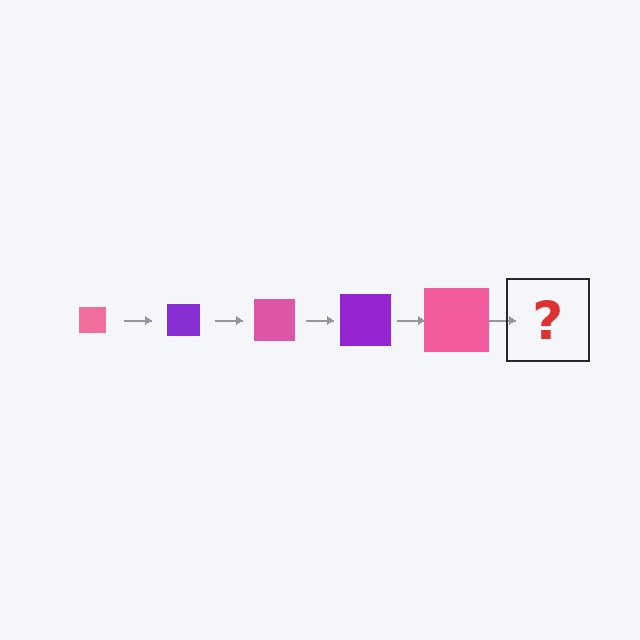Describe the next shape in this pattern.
It should be a purple square, larger than the previous one.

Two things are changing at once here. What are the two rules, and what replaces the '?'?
The two rules are that the square grows larger each step and the color cycles through pink and purple. The '?' should be a purple square, larger than the previous one.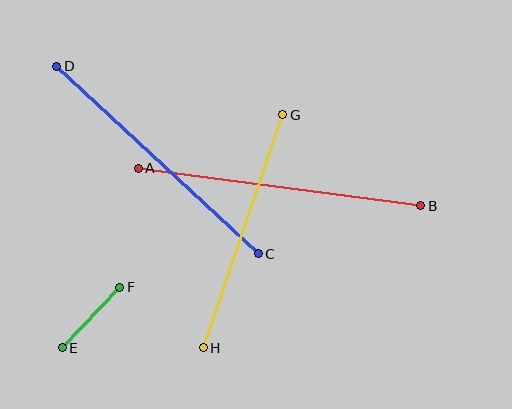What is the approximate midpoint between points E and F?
The midpoint is at approximately (91, 317) pixels.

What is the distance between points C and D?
The distance is approximately 275 pixels.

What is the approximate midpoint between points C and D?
The midpoint is at approximately (158, 160) pixels.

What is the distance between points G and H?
The distance is approximately 246 pixels.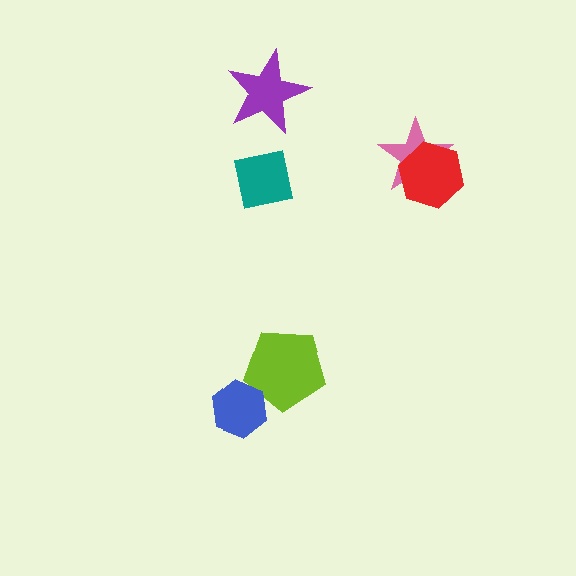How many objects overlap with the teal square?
0 objects overlap with the teal square.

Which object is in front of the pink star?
The red hexagon is in front of the pink star.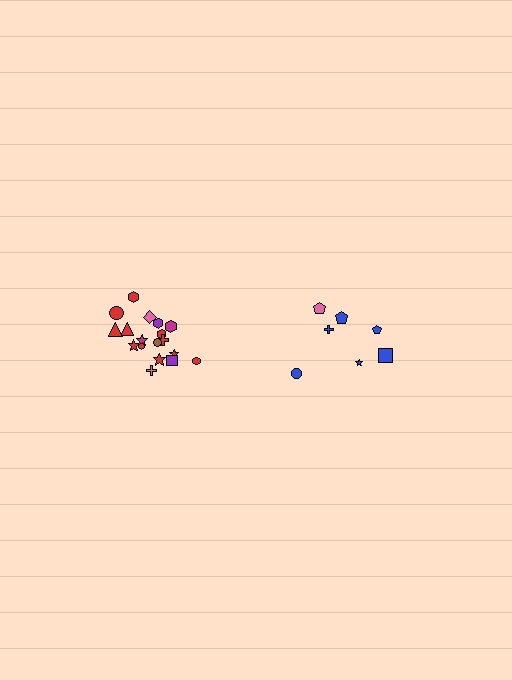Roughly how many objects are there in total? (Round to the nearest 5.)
Roughly 25 objects in total.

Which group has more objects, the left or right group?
The left group.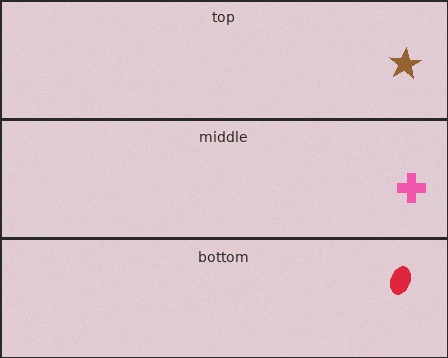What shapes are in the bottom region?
The red ellipse.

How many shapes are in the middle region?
1.